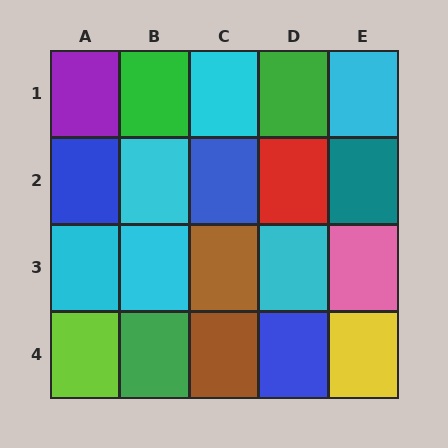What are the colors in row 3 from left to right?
Cyan, cyan, brown, cyan, pink.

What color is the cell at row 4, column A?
Lime.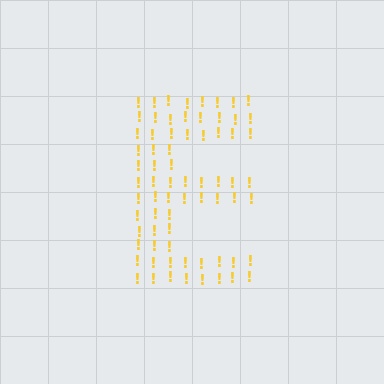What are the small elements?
The small elements are exclamation marks.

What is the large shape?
The large shape is the letter E.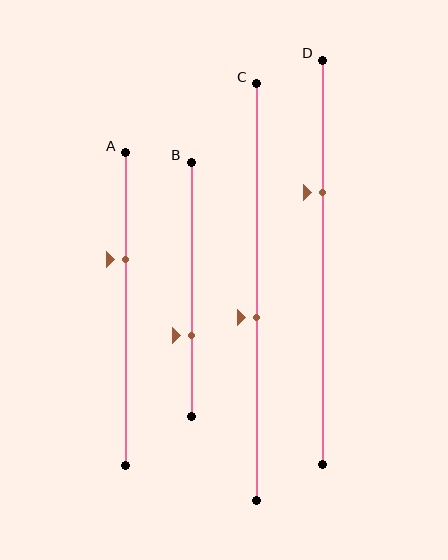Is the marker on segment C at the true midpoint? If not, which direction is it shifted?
No, the marker on segment C is shifted downward by about 6% of the segment length.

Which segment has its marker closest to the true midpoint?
Segment C has its marker closest to the true midpoint.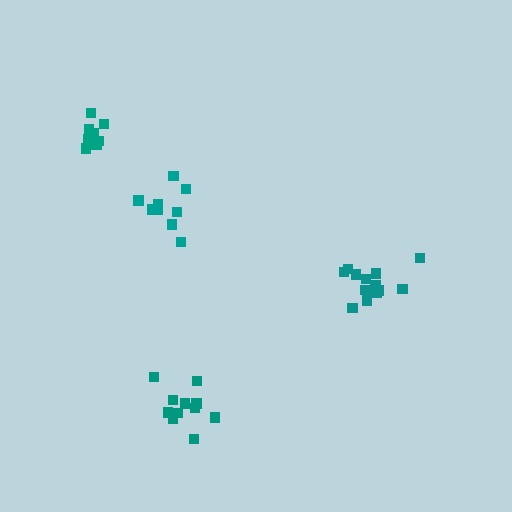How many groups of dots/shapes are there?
There are 4 groups.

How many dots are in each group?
Group 1: 11 dots, Group 2: 10 dots, Group 3: 11 dots, Group 4: 14 dots (46 total).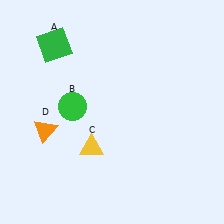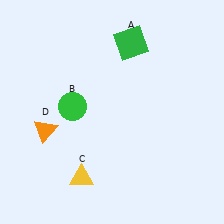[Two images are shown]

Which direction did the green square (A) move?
The green square (A) moved right.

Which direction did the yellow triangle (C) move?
The yellow triangle (C) moved down.